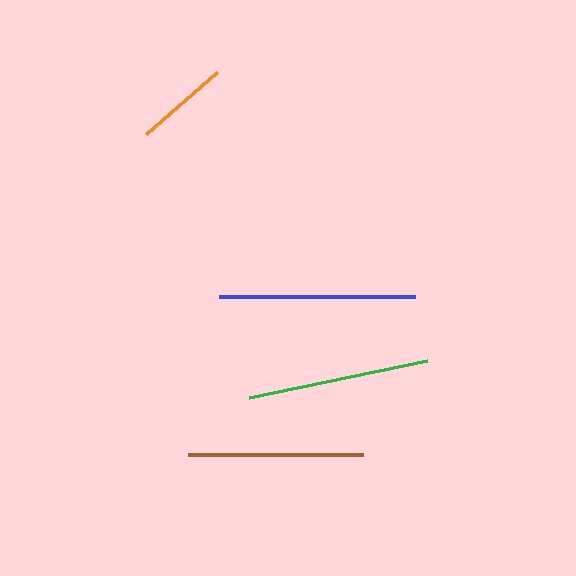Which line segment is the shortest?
The orange line is the shortest at approximately 93 pixels.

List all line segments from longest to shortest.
From longest to shortest: blue, green, brown, orange.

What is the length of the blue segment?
The blue segment is approximately 196 pixels long.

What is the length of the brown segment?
The brown segment is approximately 174 pixels long.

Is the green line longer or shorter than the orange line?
The green line is longer than the orange line.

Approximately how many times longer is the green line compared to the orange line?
The green line is approximately 1.9 times the length of the orange line.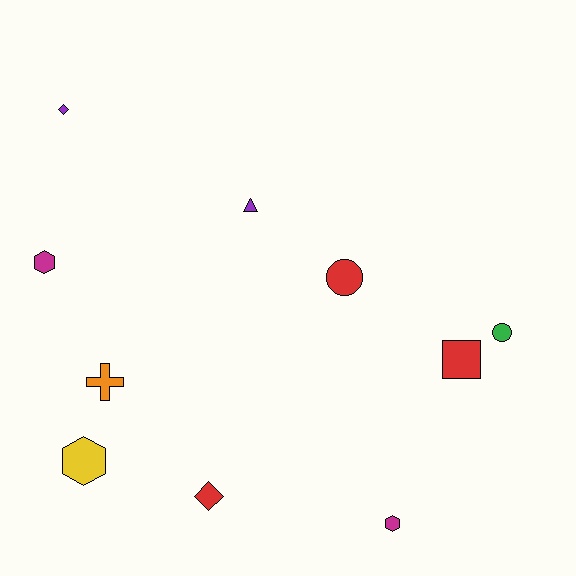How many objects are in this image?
There are 10 objects.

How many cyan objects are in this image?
There are no cyan objects.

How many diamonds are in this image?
There are 2 diamonds.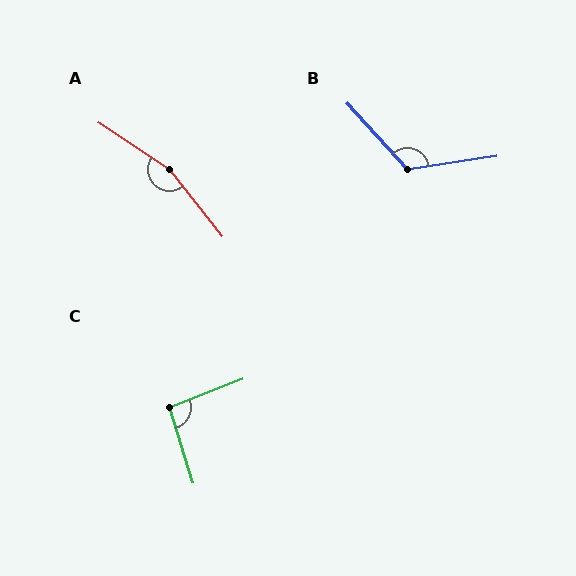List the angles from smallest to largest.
C (94°), B (124°), A (162°).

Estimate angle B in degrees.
Approximately 124 degrees.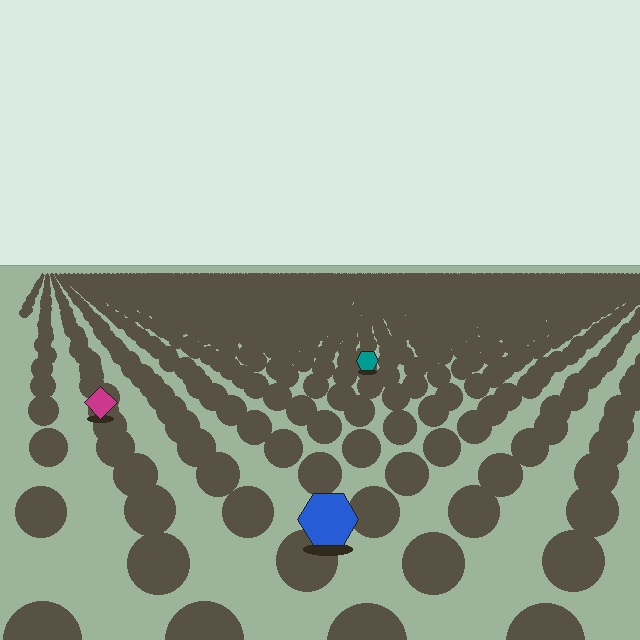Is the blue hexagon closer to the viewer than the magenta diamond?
Yes. The blue hexagon is closer — you can tell from the texture gradient: the ground texture is coarser near it.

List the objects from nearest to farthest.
From nearest to farthest: the blue hexagon, the magenta diamond, the teal hexagon.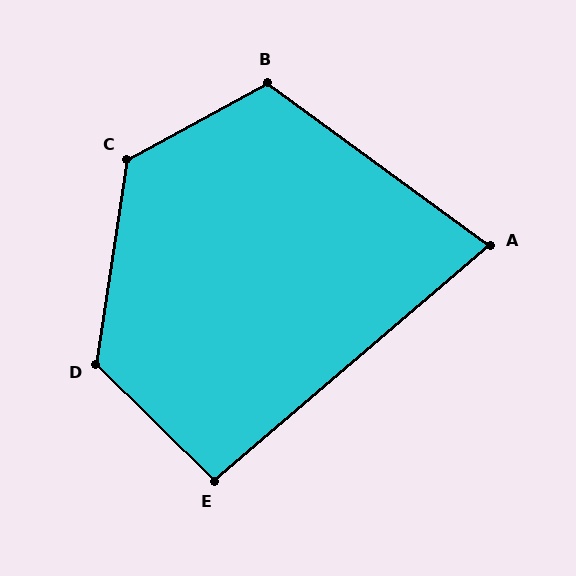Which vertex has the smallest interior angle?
A, at approximately 77 degrees.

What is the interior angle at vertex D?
Approximately 126 degrees (obtuse).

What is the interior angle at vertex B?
Approximately 115 degrees (obtuse).